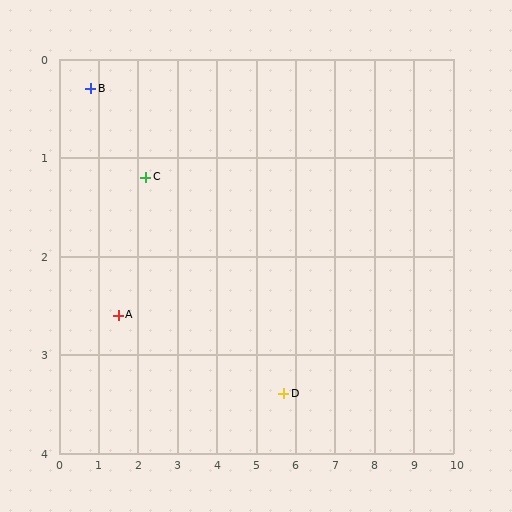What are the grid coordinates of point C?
Point C is at approximately (2.2, 1.2).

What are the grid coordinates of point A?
Point A is at approximately (1.5, 2.6).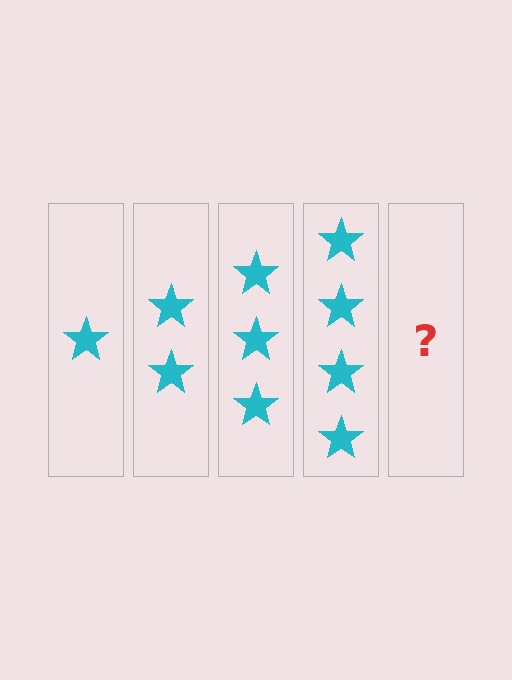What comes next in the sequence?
The next element should be 5 stars.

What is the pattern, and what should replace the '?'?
The pattern is that each step adds one more star. The '?' should be 5 stars.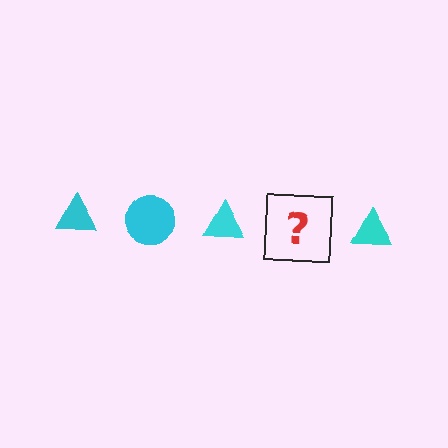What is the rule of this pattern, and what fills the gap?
The rule is that the pattern cycles through triangle, circle shapes in cyan. The gap should be filled with a cyan circle.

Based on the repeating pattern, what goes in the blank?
The blank should be a cyan circle.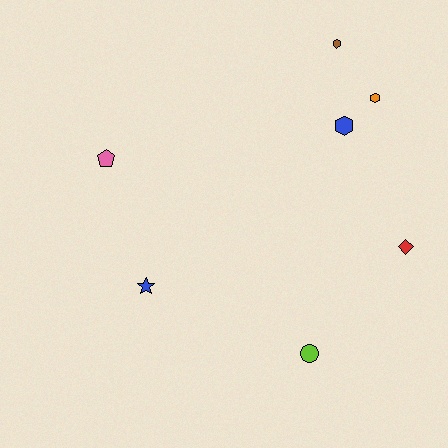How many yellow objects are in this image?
There are no yellow objects.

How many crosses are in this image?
There are no crosses.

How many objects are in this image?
There are 7 objects.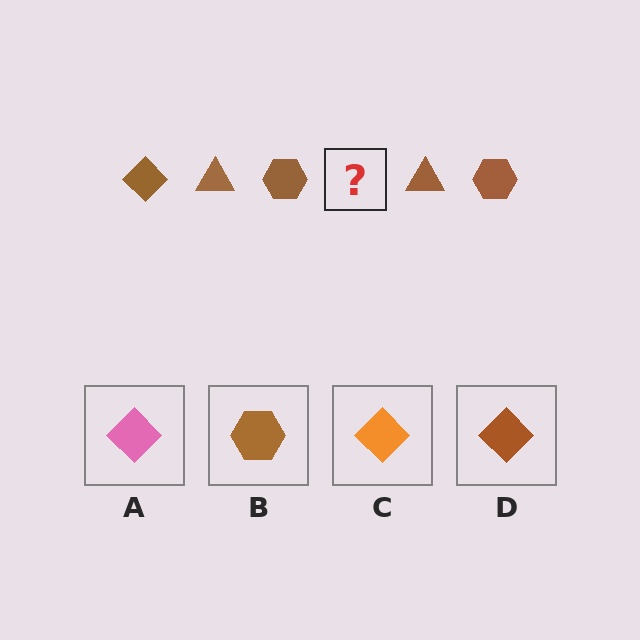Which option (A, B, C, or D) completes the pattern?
D.